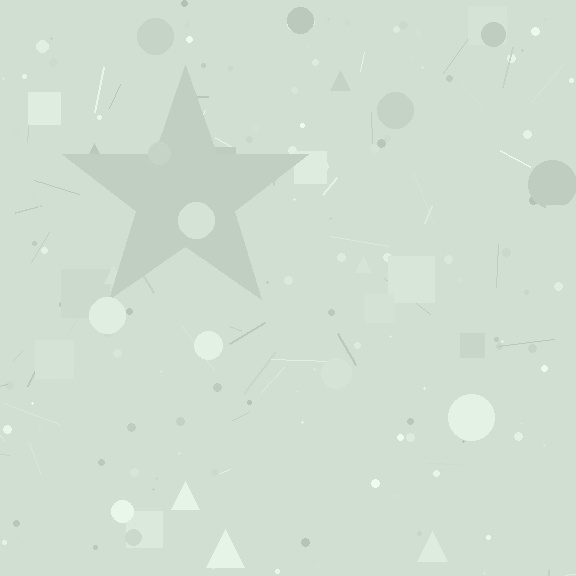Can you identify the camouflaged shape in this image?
The camouflaged shape is a star.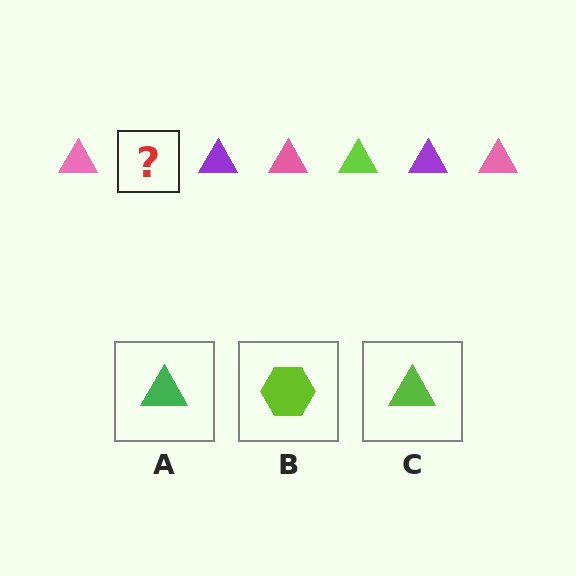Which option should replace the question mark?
Option C.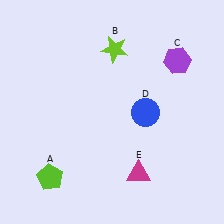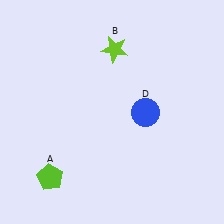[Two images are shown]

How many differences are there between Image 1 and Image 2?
There are 2 differences between the two images.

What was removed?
The purple hexagon (C), the magenta triangle (E) were removed in Image 2.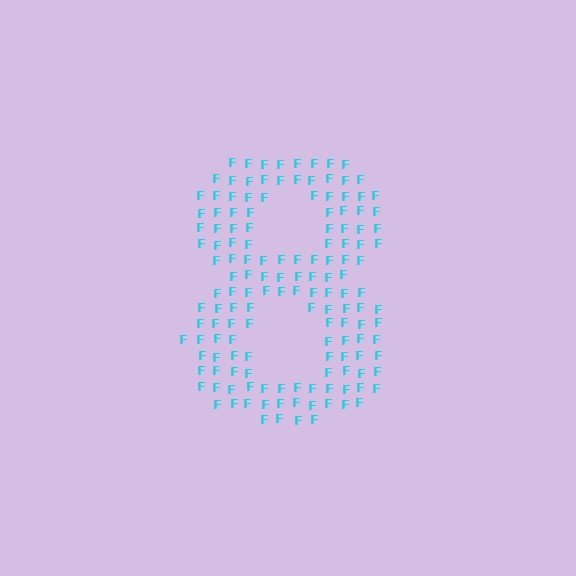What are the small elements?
The small elements are letter F's.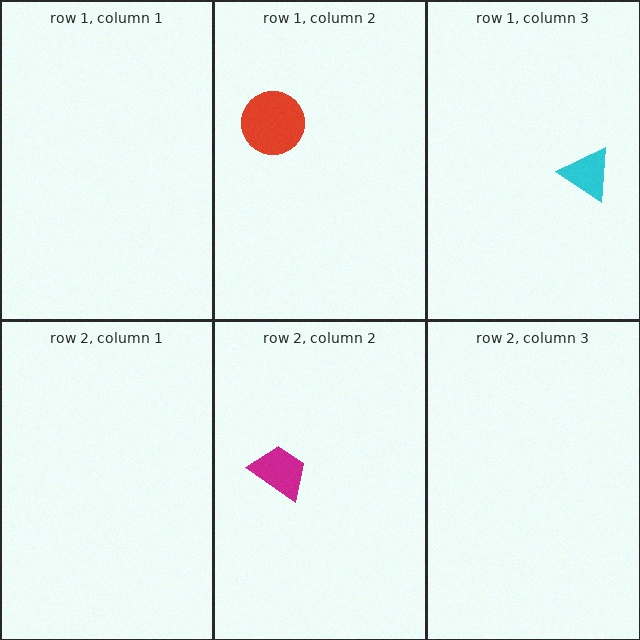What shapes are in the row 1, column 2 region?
The red circle.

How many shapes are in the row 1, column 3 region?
1.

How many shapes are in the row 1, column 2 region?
1.